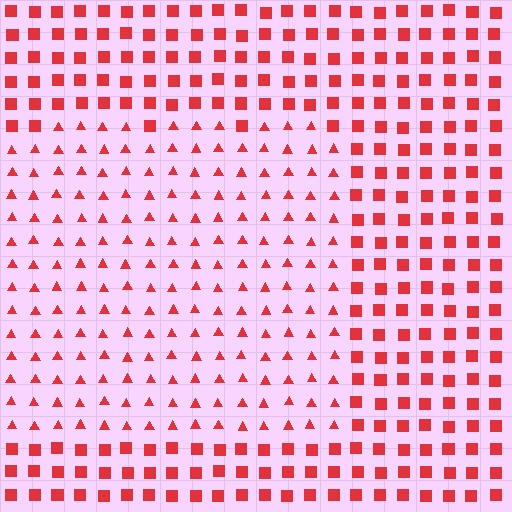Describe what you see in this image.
The image is filled with small red elements arranged in a uniform grid. A rectangle-shaped region contains triangles, while the surrounding area contains squares. The boundary is defined purely by the change in element shape.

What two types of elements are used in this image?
The image uses triangles inside the rectangle region and squares outside it.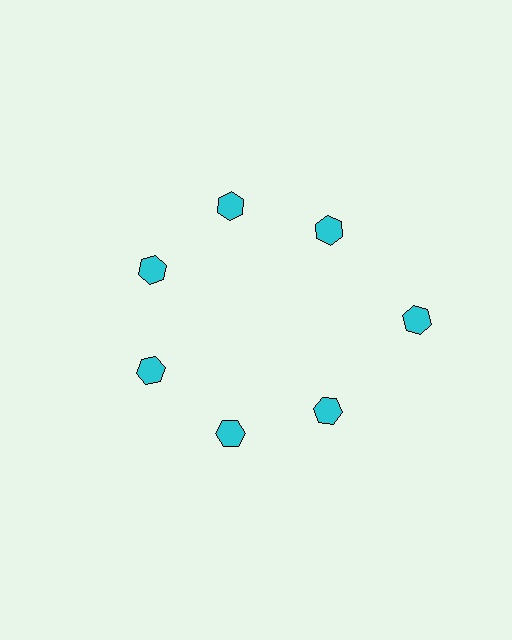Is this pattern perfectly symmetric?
No. The 7 cyan hexagons are arranged in a ring, but one element near the 3 o'clock position is pushed outward from the center, breaking the 7-fold rotational symmetry.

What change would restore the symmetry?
The symmetry would be restored by moving it inward, back onto the ring so that all 7 hexagons sit at equal angles and equal distance from the center.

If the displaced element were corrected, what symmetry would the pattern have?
It would have 7-fold rotational symmetry — the pattern would map onto itself every 51 degrees.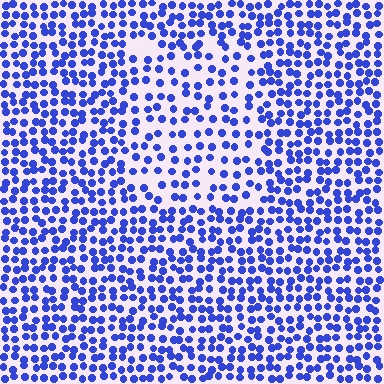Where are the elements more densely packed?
The elements are more densely packed outside the rectangle boundary.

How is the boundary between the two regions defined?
The boundary is defined by a change in element density (approximately 1.7x ratio). All elements are the same color, size, and shape.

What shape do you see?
I see a rectangle.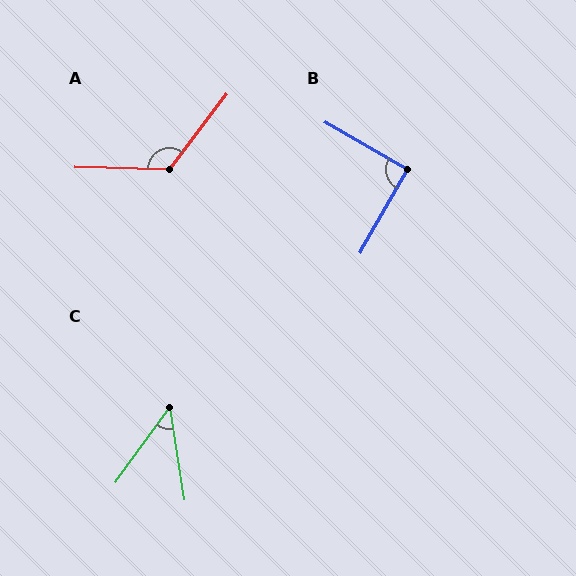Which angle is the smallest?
C, at approximately 45 degrees.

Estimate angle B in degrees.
Approximately 91 degrees.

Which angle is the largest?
A, at approximately 126 degrees.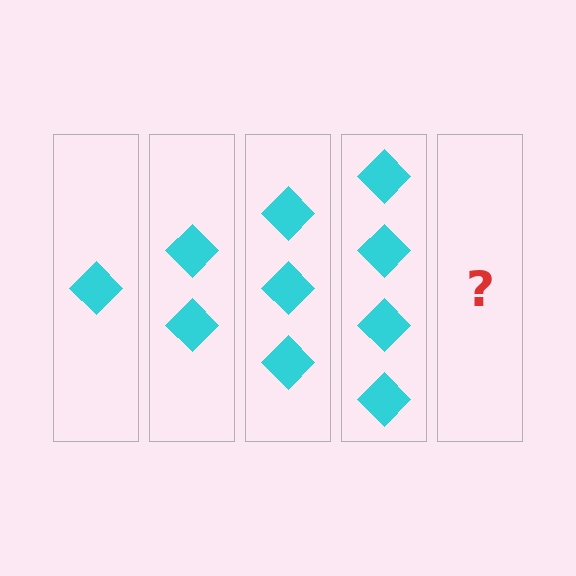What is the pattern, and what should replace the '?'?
The pattern is that each step adds one more diamond. The '?' should be 5 diamonds.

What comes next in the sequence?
The next element should be 5 diamonds.